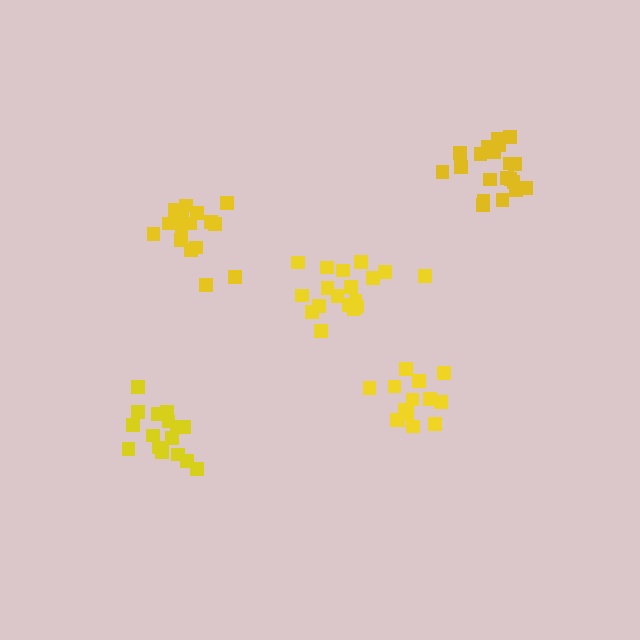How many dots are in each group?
Group 1: 20 dots, Group 2: 14 dots, Group 3: 16 dots, Group 4: 16 dots, Group 5: 18 dots (84 total).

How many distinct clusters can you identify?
There are 5 distinct clusters.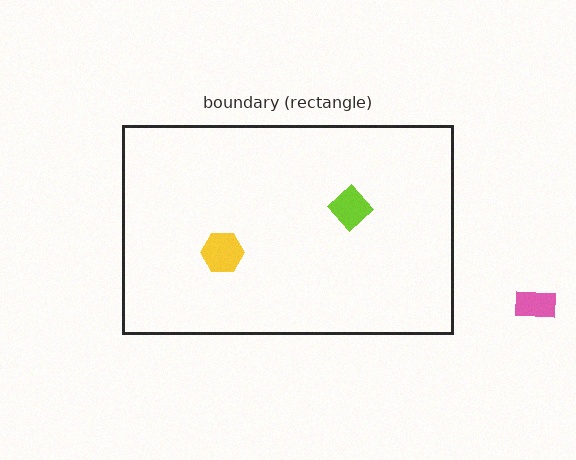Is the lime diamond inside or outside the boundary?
Inside.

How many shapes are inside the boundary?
2 inside, 1 outside.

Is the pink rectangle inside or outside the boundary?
Outside.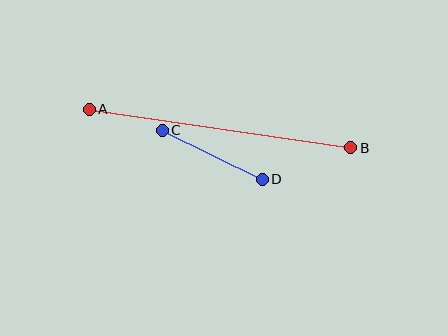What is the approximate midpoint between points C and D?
The midpoint is at approximately (212, 155) pixels.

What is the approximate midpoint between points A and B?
The midpoint is at approximately (220, 128) pixels.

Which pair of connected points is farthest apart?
Points A and B are farthest apart.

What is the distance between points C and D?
The distance is approximately 111 pixels.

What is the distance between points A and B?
The distance is approximately 264 pixels.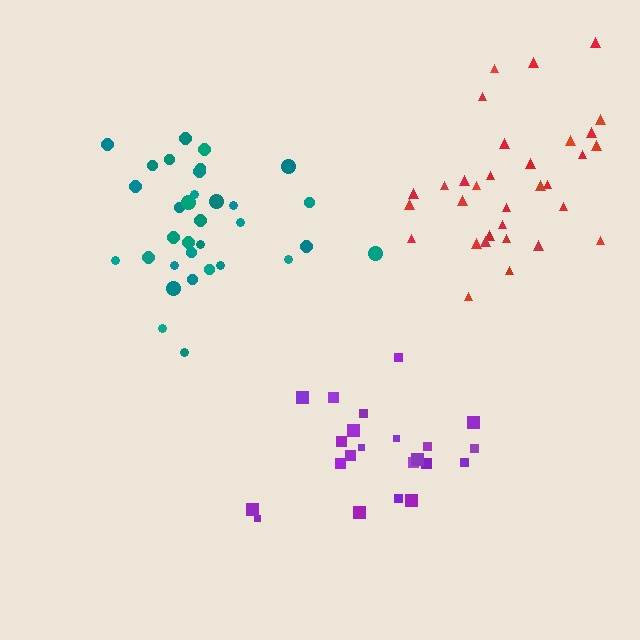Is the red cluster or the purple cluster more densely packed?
Red.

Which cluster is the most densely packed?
Teal.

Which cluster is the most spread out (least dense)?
Purple.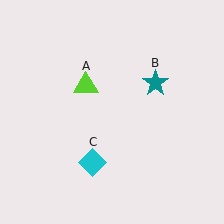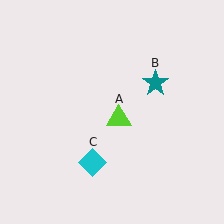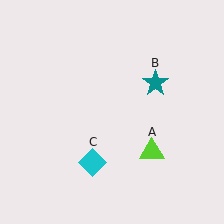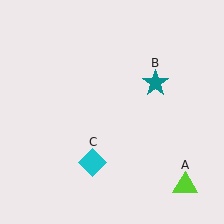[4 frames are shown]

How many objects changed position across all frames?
1 object changed position: lime triangle (object A).